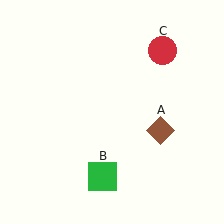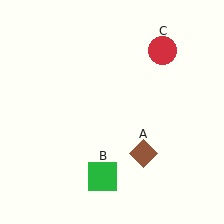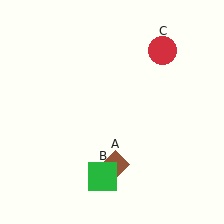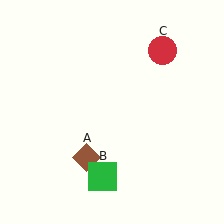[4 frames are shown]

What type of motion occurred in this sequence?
The brown diamond (object A) rotated clockwise around the center of the scene.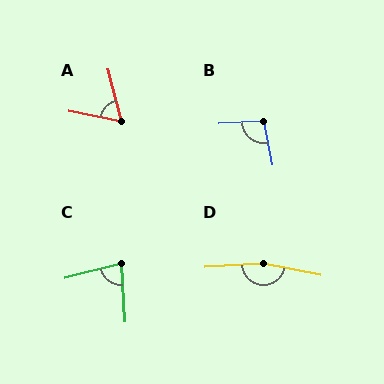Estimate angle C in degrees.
Approximately 79 degrees.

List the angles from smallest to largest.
A (64°), C (79°), B (99°), D (166°).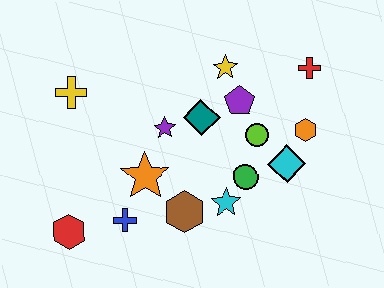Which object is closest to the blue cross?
The orange star is closest to the blue cross.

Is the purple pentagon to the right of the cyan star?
Yes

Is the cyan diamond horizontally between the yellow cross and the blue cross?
No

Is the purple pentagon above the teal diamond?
Yes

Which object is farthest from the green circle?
The yellow cross is farthest from the green circle.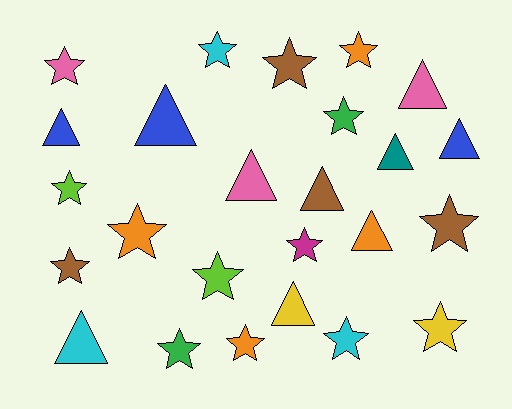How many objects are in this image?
There are 25 objects.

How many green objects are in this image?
There are 2 green objects.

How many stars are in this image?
There are 15 stars.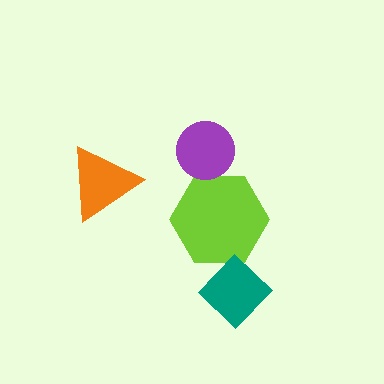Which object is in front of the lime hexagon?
The purple circle is in front of the lime hexagon.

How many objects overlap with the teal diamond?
0 objects overlap with the teal diamond.